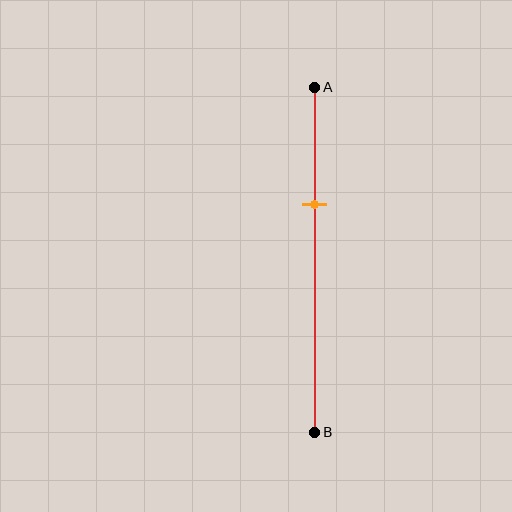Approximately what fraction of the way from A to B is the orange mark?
The orange mark is approximately 35% of the way from A to B.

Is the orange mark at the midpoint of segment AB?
No, the mark is at about 35% from A, not at the 50% midpoint.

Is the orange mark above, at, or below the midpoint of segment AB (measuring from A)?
The orange mark is above the midpoint of segment AB.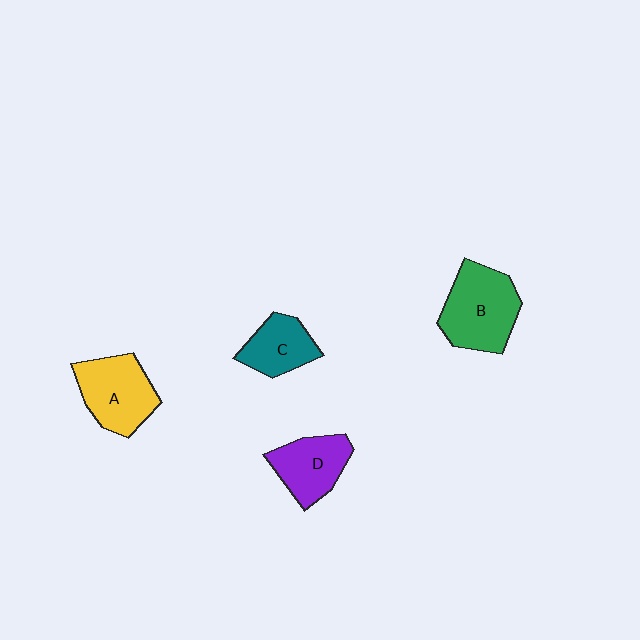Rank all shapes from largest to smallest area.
From largest to smallest: B (green), A (yellow), D (purple), C (teal).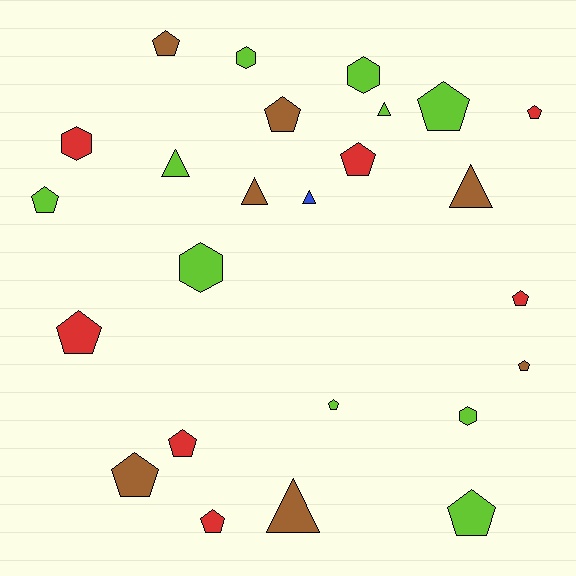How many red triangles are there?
There are no red triangles.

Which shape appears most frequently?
Pentagon, with 14 objects.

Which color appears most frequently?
Lime, with 10 objects.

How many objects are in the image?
There are 25 objects.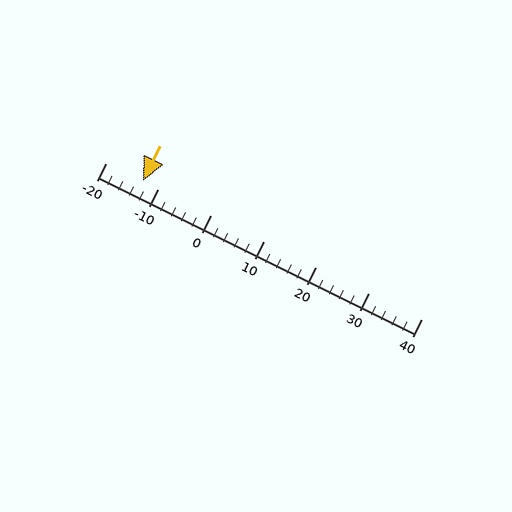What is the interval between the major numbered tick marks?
The major tick marks are spaced 10 units apart.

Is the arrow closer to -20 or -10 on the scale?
The arrow is closer to -10.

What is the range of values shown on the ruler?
The ruler shows values from -20 to 40.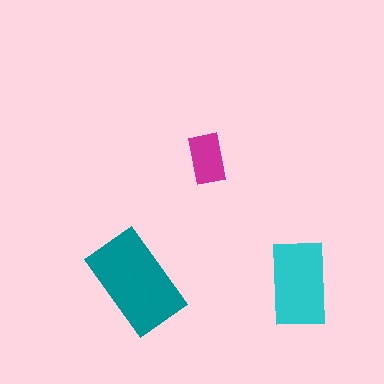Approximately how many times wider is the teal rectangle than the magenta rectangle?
About 2 times wider.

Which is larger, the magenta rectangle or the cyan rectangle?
The cyan one.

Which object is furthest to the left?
The teal rectangle is leftmost.